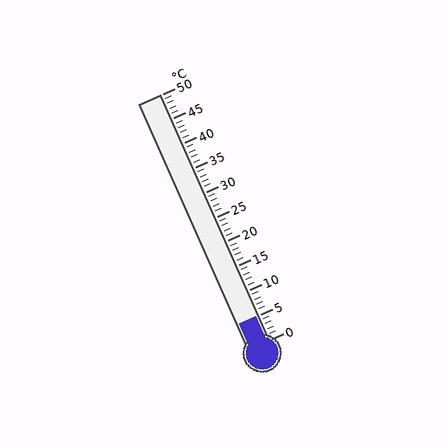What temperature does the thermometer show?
The thermometer shows approximately 5°C.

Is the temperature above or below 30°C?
The temperature is below 30°C.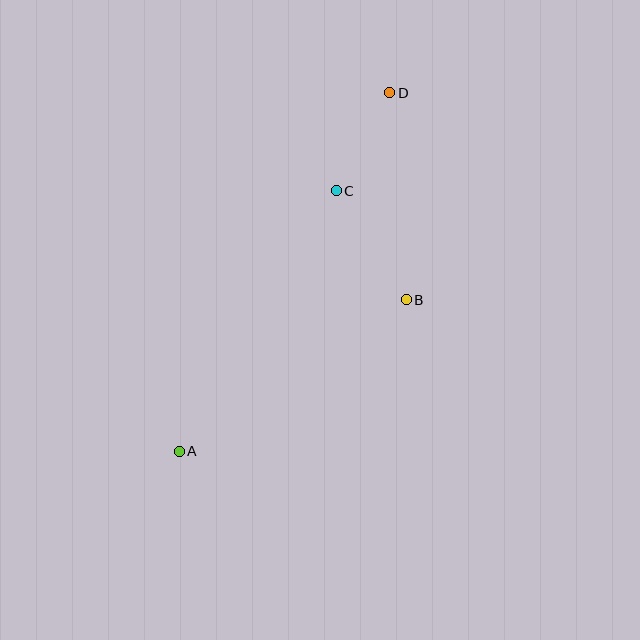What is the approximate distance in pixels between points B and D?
The distance between B and D is approximately 208 pixels.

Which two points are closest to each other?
Points C and D are closest to each other.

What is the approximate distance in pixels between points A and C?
The distance between A and C is approximately 304 pixels.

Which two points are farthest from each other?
Points A and D are farthest from each other.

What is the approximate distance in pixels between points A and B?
The distance between A and B is approximately 273 pixels.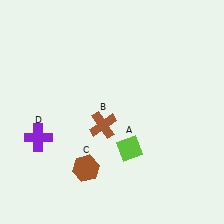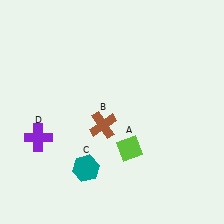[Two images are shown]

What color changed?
The hexagon (C) changed from brown in Image 1 to teal in Image 2.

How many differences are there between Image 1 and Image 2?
There is 1 difference between the two images.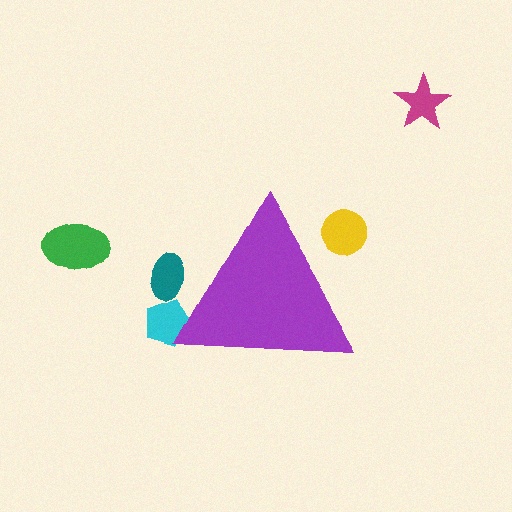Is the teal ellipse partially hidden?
Yes, the teal ellipse is partially hidden behind the purple triangle.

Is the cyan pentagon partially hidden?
Yes, the cyan pentagon is partially hidden behind the purple triangle.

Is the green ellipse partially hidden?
No, the green ellipse is fully visible.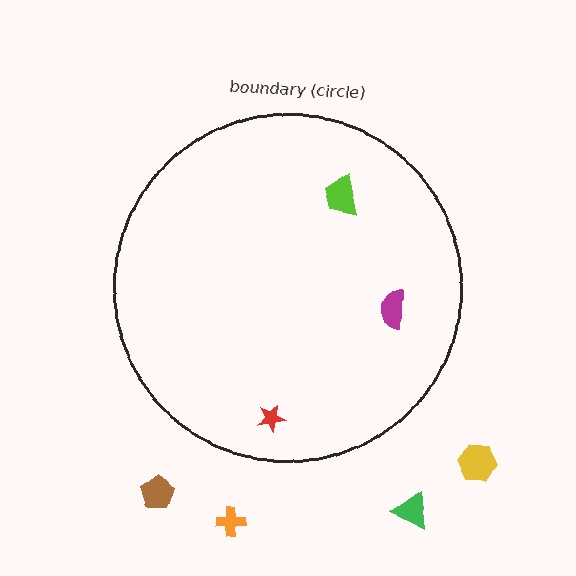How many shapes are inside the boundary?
3 inside, 4 outside.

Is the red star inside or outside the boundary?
Inside.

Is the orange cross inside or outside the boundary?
Outside.